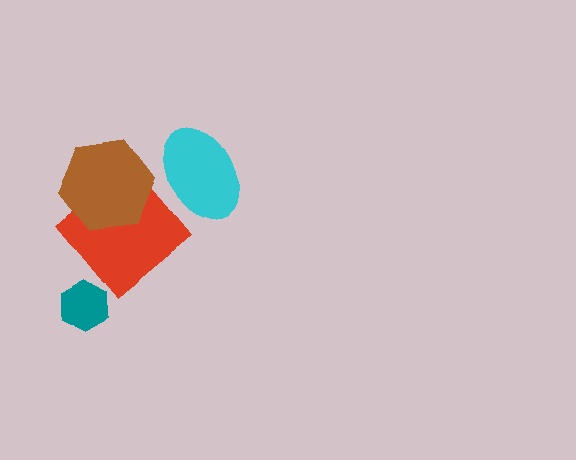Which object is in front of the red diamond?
The brown hexagon is in front of the red diamond.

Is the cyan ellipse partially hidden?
No, no other shape covers it.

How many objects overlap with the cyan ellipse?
0 objects overlap with the cyan ellipse.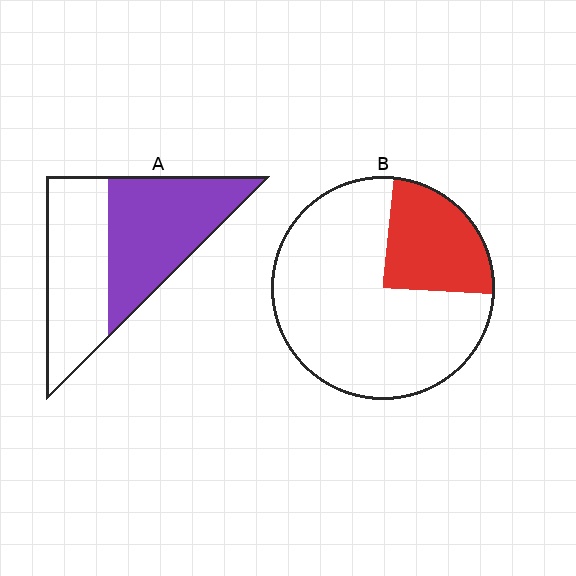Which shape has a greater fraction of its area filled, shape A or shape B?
Shape A.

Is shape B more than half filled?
No.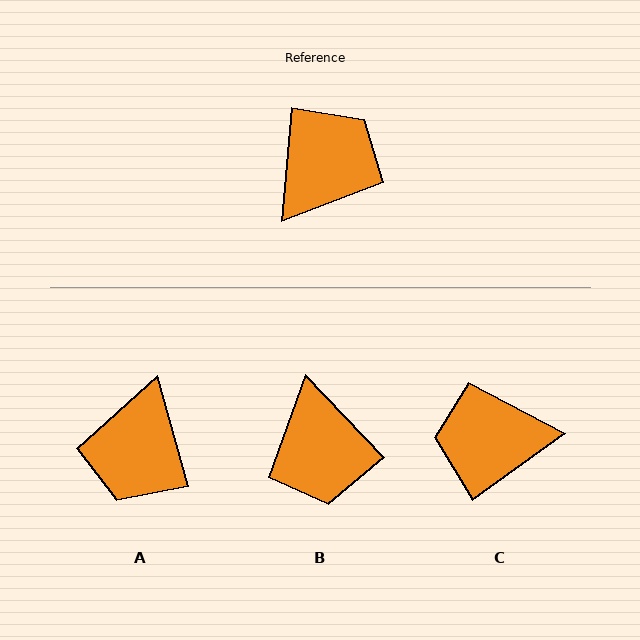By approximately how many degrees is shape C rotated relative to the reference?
Approximately 131 degrees counter-clockwise.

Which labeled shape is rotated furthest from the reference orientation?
A, about 159 degrees away.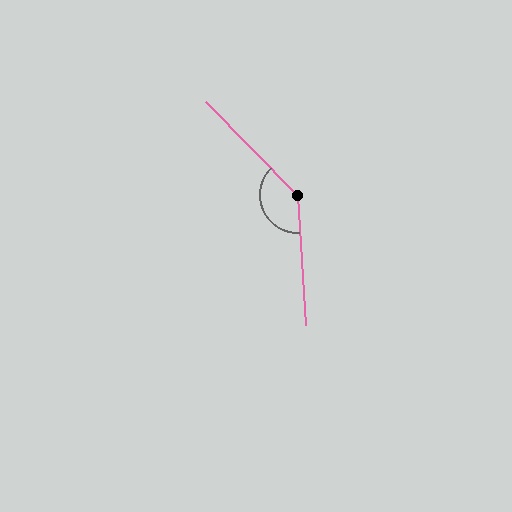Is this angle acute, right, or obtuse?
It is obtuse.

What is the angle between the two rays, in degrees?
Approximately 139 degrees.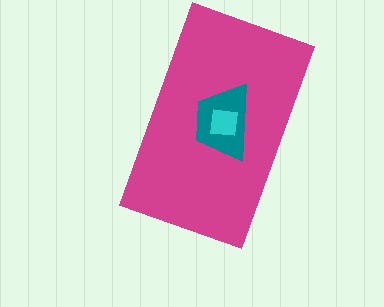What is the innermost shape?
The cyan square.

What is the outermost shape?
The magenta rectangle.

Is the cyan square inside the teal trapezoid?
Yes.